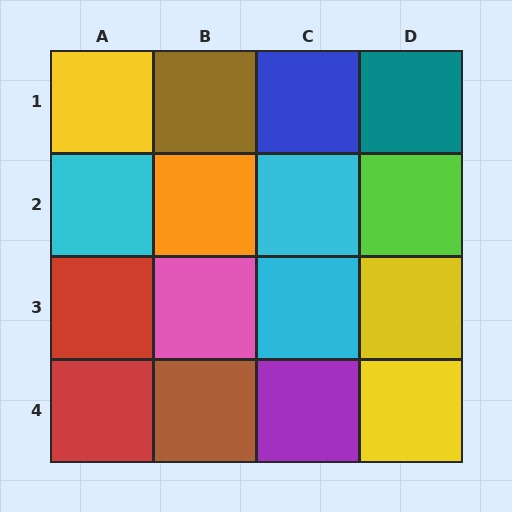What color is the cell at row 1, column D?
Teal.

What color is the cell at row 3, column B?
Pink.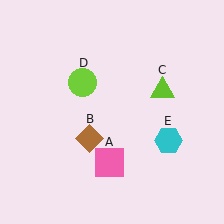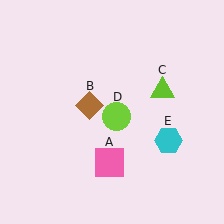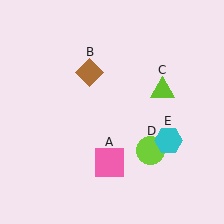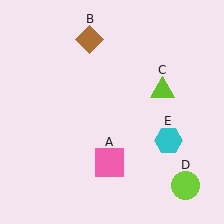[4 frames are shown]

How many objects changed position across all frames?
2 objects changed position: brown diamond (object B), lime circle (object D).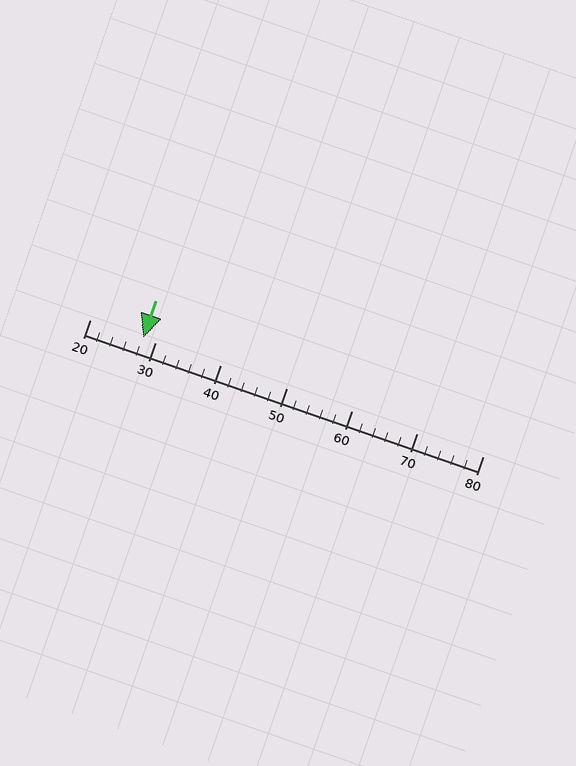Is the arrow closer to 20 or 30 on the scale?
The arrow is closer to 30.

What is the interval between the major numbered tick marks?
The major tick marks are spaced 10 units apart.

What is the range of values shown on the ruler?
The ruler shows values from 20 to 80.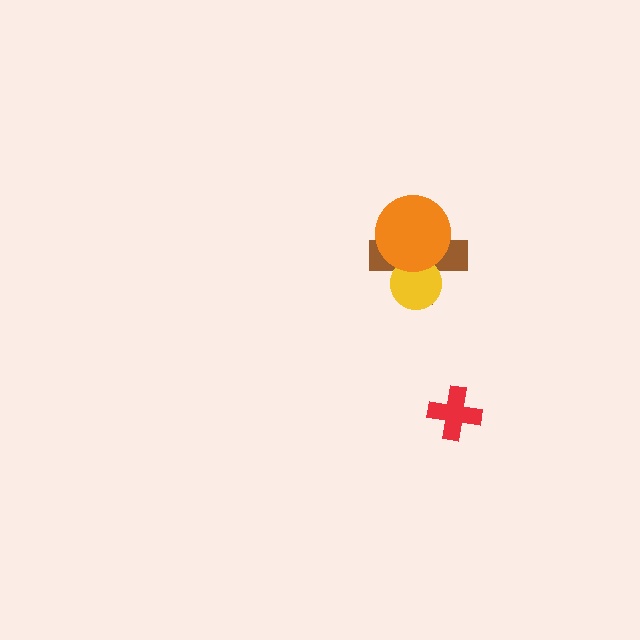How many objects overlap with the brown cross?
2 objects overlap with the brown cross.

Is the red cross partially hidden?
No, no other shape covers it.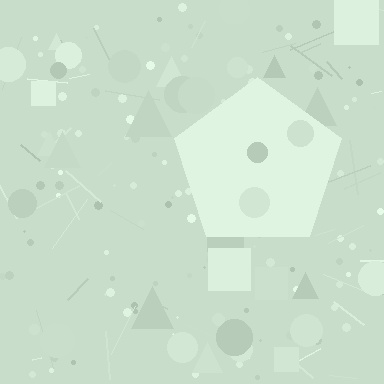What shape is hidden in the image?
A pentagon is hidden in the image.